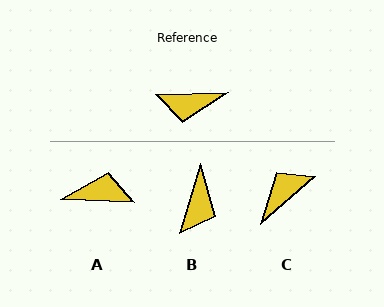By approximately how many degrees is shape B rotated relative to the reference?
Approximately 72 degrees counter-clockwise.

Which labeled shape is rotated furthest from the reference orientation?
A, about 177 degrees away.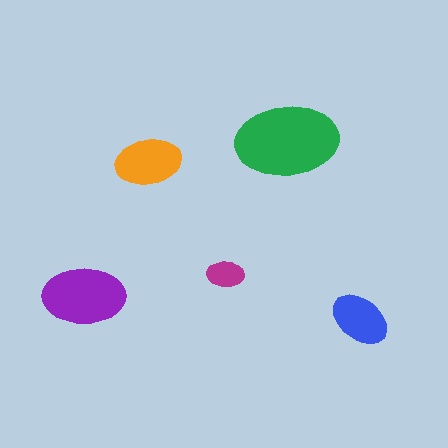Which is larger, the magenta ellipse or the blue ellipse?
The blue one.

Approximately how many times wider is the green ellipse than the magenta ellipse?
About 2.5 times wider.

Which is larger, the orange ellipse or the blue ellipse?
The orange one.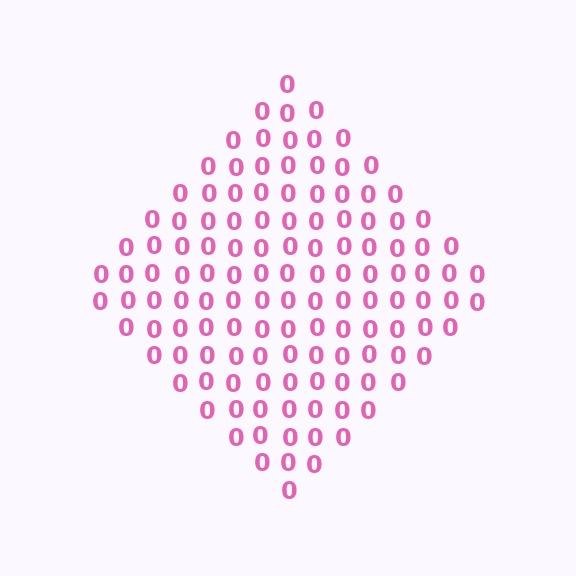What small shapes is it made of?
It is made of small digit 0's.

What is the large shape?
The large shape is a diamond.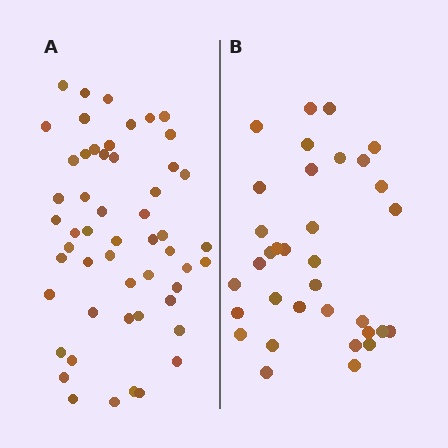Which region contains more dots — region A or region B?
Region A (the left region) has more dots.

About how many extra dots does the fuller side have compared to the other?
Region A has approximately 20 more dots than region B.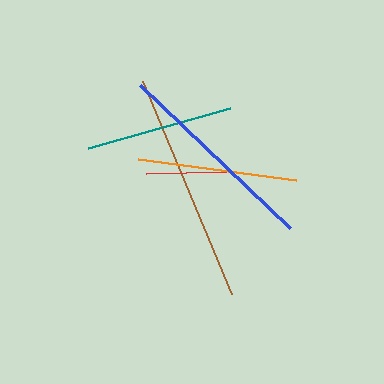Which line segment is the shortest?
The red line is the shortest at approximately 80 pixels.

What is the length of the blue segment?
The blue segment is approximately 207 pixels long.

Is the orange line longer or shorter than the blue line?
The blue line is longer than the orange line.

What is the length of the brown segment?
The brown segment is approximately 232 pixels long.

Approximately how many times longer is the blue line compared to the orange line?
The blue line is approximately 1.3 times the length of the orange line.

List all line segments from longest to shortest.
From longest to shortest: brown, blue, orange, teal, red.